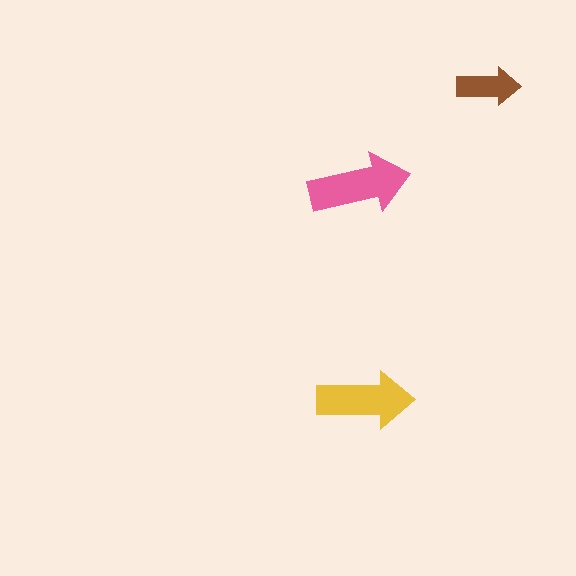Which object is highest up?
The brown arrow is topmost.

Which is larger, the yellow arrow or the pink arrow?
The pink one.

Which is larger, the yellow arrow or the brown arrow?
The yellow one.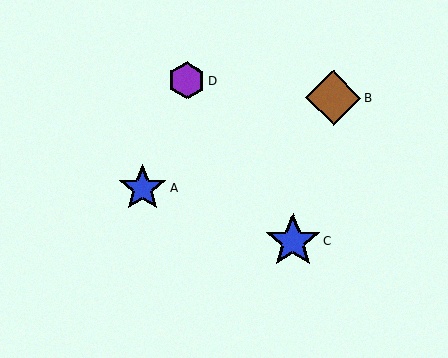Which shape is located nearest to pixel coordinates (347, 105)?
The brown diamond (labeled B) at (333, 98) is nearest to that location.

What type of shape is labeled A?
Shape A is a blue star.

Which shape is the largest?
The brown diamond (labeled B) is the largest.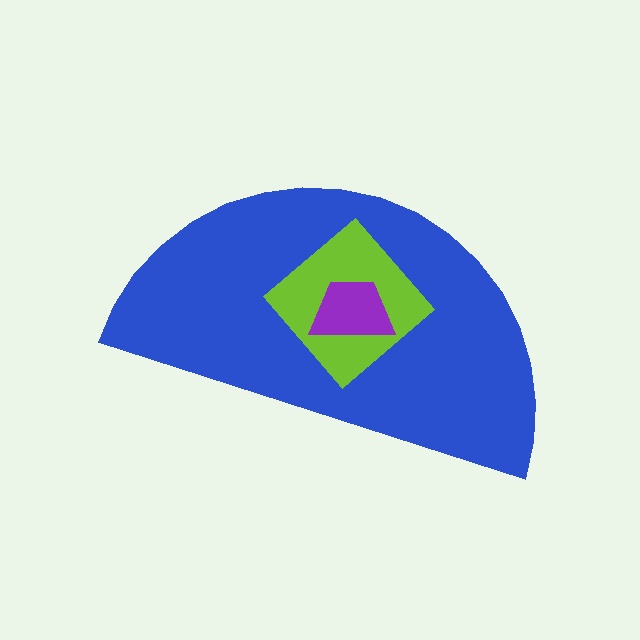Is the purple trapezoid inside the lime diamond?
Yes.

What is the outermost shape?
The blue semicircle.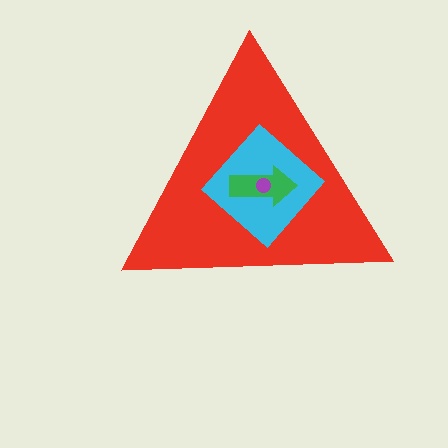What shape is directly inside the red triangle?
The cyan diamond.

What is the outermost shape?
The red triangle.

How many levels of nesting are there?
4.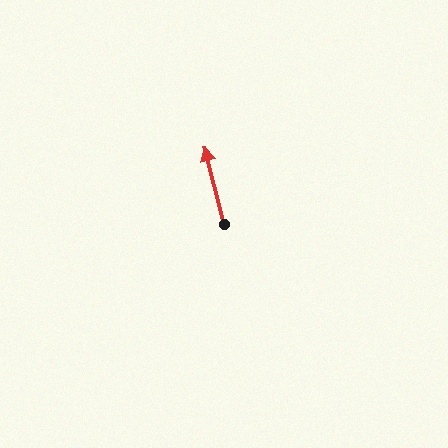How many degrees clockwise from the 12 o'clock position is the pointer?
Approximately 346 degrees.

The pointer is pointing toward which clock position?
Roughly 12 o'clock.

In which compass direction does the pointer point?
North.